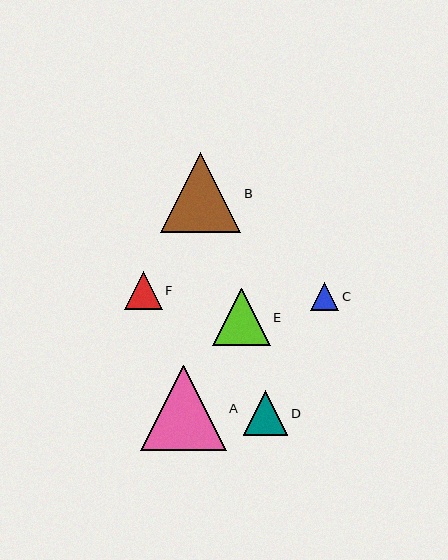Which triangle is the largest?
Triangle A is the largest with a size of approximately 86 pixels.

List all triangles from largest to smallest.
From largest to smallest: A, B, E, D, F, C.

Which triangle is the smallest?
Triangle C is the smallest with a size of approximately 28 pixels.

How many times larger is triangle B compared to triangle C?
Triangle B is approximately 2.8 times the size of triangle C.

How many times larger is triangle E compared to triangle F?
Triangle E is approximately 1.5 times the size of triangle F.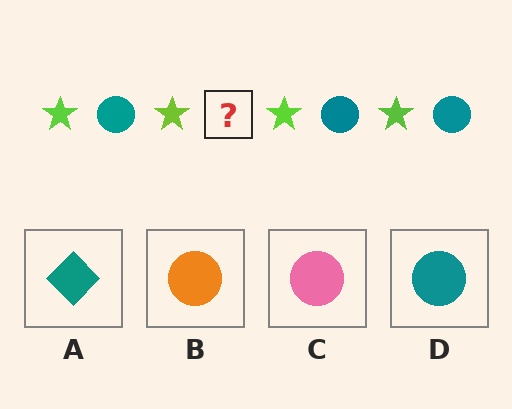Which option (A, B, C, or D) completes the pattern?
D.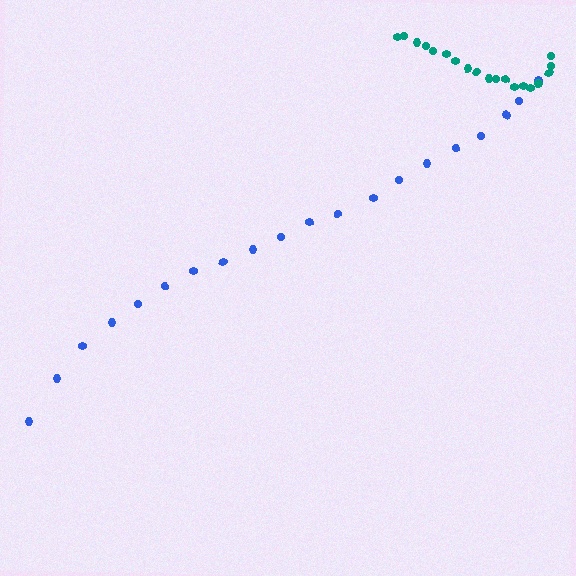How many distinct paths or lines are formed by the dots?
There are 2 distinct paths.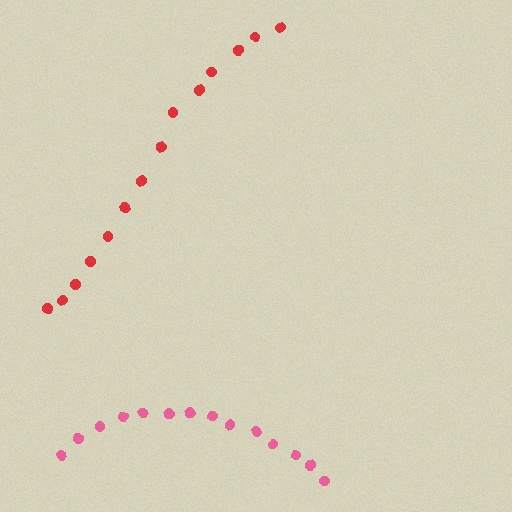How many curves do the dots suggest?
There are 2 distinct paths.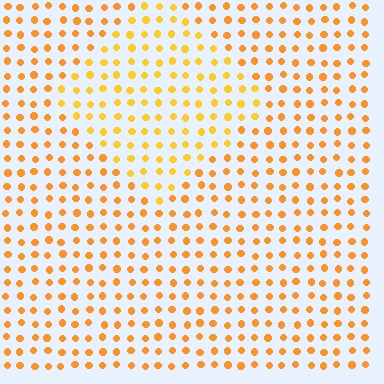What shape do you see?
I see a diamond.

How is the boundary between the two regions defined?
The boundary is defined purely by a slight shift in hue (about 16 degrees). Spacing, size, and orientation are identical on both sides.